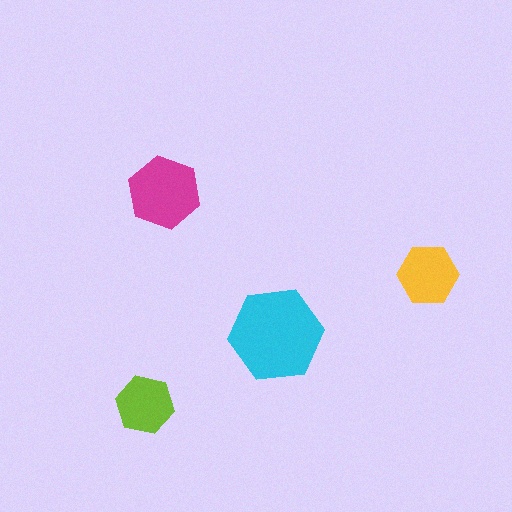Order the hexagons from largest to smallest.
the cyan one, the magenta one, the yellow one, the lime one.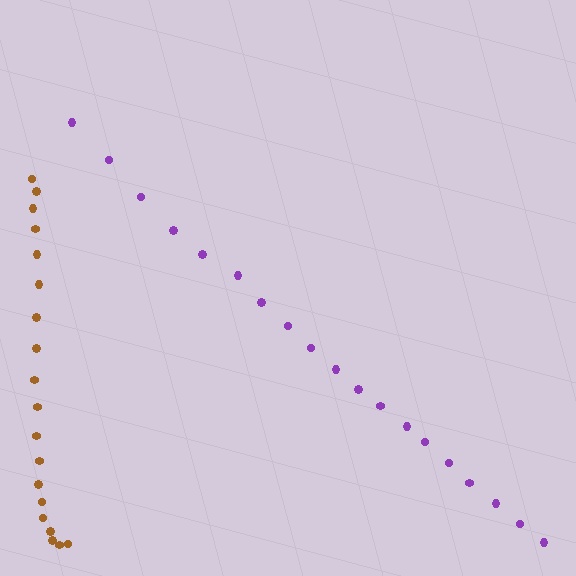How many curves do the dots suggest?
There are 2 distinct paths.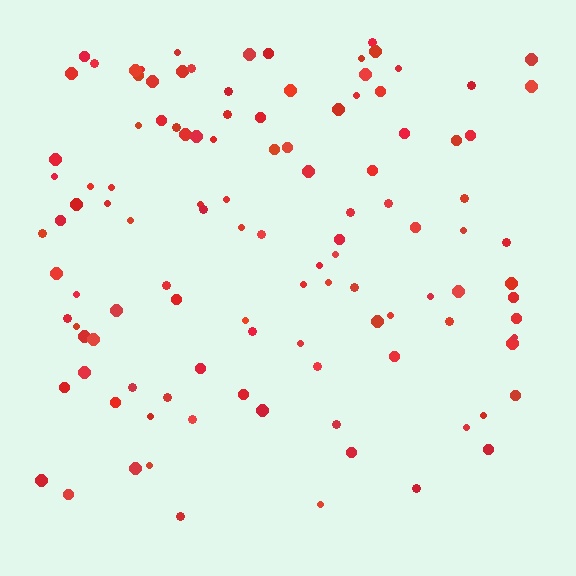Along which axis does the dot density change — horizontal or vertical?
Vertical.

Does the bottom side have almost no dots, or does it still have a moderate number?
Still a moderate number, just noticeably fewer than the top.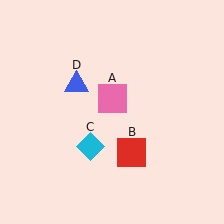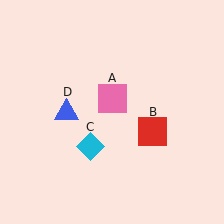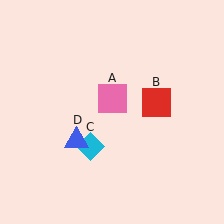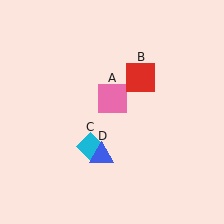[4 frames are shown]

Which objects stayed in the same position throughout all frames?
Pink square (object A) and cyan diamond (object C) remained stationary.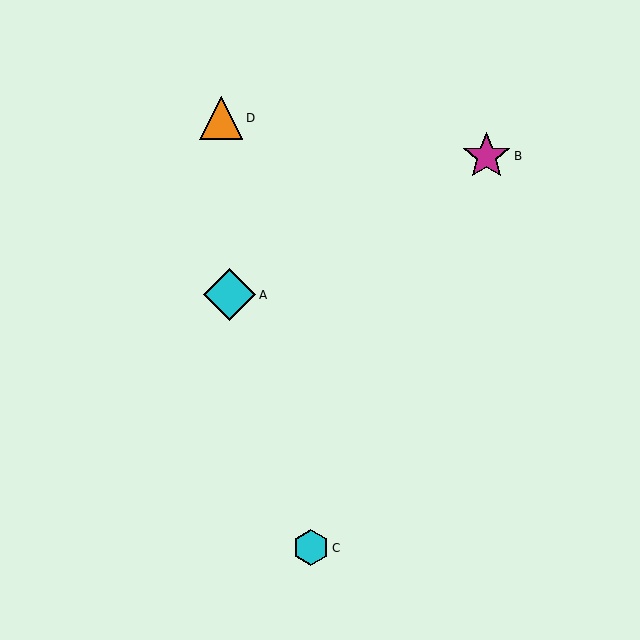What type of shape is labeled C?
Shape C is a cyan hexagon.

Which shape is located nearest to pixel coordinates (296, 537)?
The cyan hexagon (labeled C) at (311, 548) is nearest to that location.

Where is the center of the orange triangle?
The center of the orange triangle is at (221, 118).